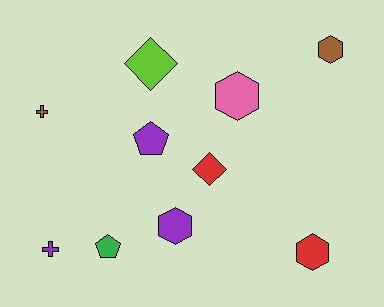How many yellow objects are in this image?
There are no yellow objects.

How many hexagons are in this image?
There are 4 hexagons.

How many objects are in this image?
There are 10 objects.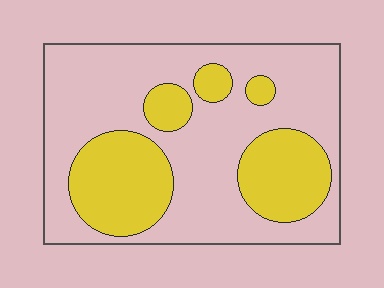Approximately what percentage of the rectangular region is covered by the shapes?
Approximately 35%.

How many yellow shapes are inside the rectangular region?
5.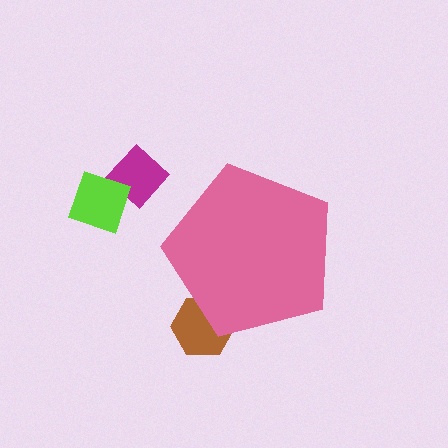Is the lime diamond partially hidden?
No, the lime diamond is fully visible.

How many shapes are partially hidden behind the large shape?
1 shape is partially hidden.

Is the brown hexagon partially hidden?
Yes, the brown hexagon is partially hidden behind the pink pentagon.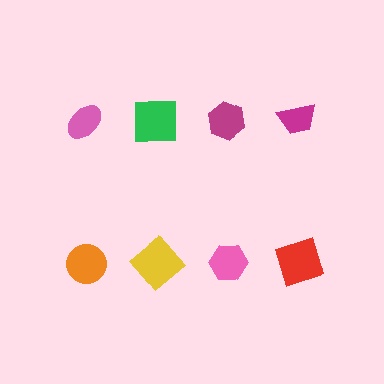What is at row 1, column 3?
A magenta hexagon.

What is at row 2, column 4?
A red square.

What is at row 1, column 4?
A magenta trapezoid.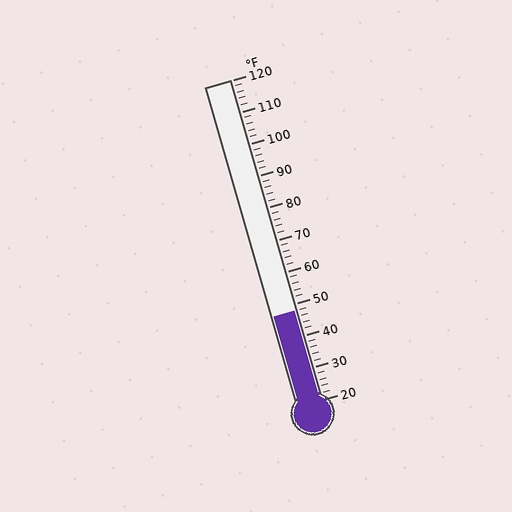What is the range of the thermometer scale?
The thermometer scale ranges from 20°F to 120°F.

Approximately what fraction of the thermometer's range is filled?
The thermometer is filled to approximately 30% of its range.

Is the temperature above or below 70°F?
The temperature is below 70°F.